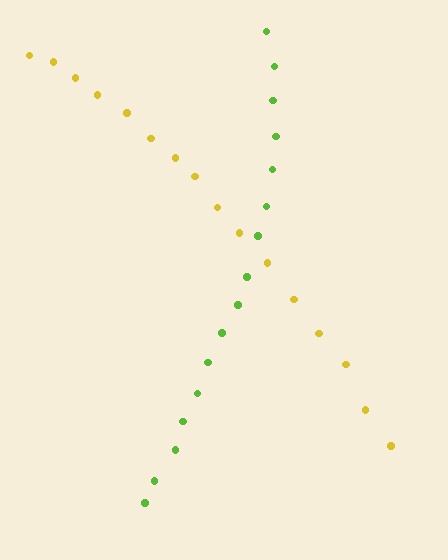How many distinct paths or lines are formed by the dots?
There are 2 distinct paths.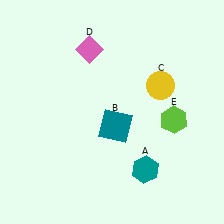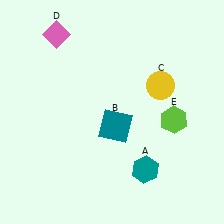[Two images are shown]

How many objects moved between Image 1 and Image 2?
1 object moved between the two images.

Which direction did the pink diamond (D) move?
The pink diamond (D) moved left.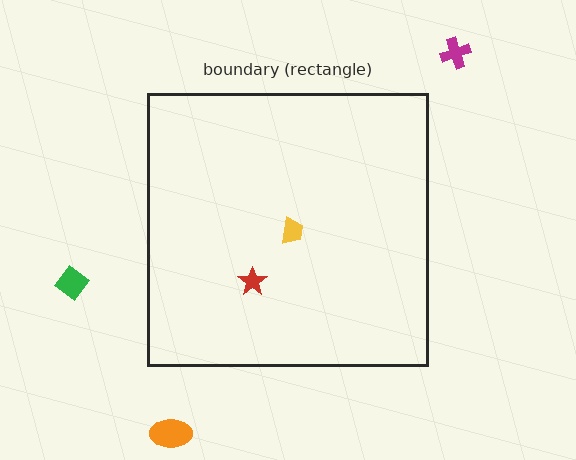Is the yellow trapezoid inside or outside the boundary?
Inside.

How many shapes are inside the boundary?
2 inside, 3 outside.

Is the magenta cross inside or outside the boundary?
Outside.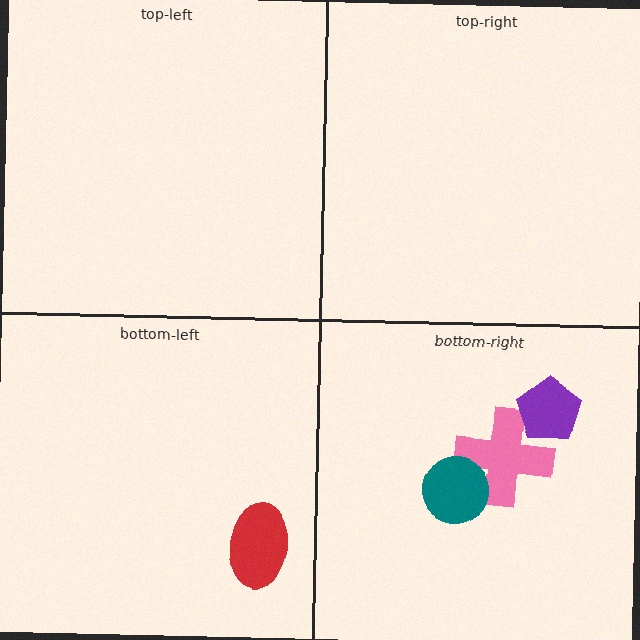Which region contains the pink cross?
The bottom-right region.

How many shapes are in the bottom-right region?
3.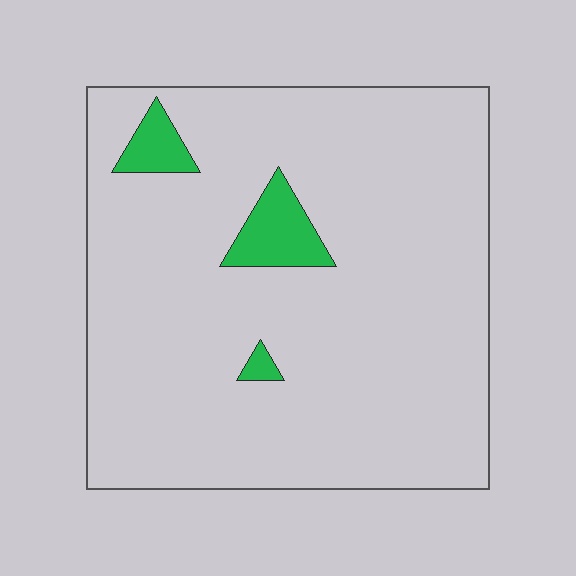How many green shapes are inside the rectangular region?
3.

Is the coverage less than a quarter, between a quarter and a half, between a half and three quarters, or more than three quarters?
Less than a quarter.